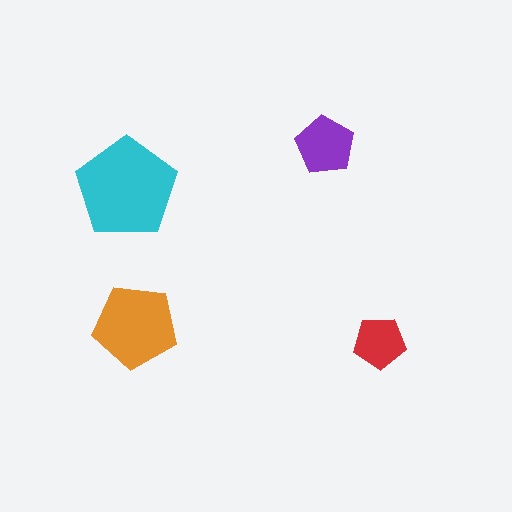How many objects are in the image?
There are 4 objects in the image.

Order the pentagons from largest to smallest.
the cyan one, the orange one, the purple one, the red one.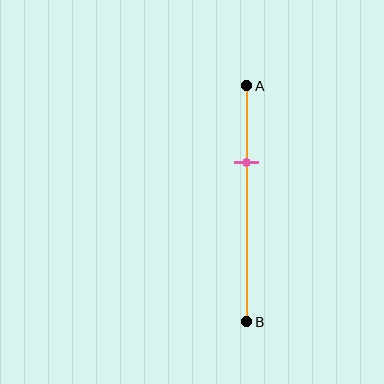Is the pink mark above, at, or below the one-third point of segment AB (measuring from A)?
The pink mark is approximately at the one-third point of segment AB.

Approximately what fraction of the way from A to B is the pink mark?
The pink mark is approximately 35% of the way from A to B.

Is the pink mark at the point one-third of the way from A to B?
Yes, the mark is approximately at the one-third point.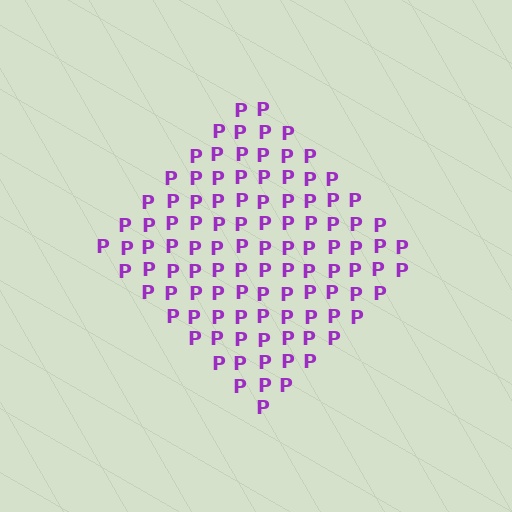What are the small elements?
The small elements are letter P's.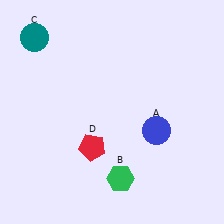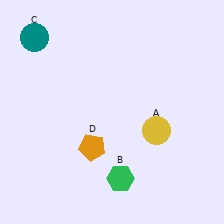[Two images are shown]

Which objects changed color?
A changed from blue to yellow. D changed from red to orange.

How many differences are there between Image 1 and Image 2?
There are 2 differences between the two images.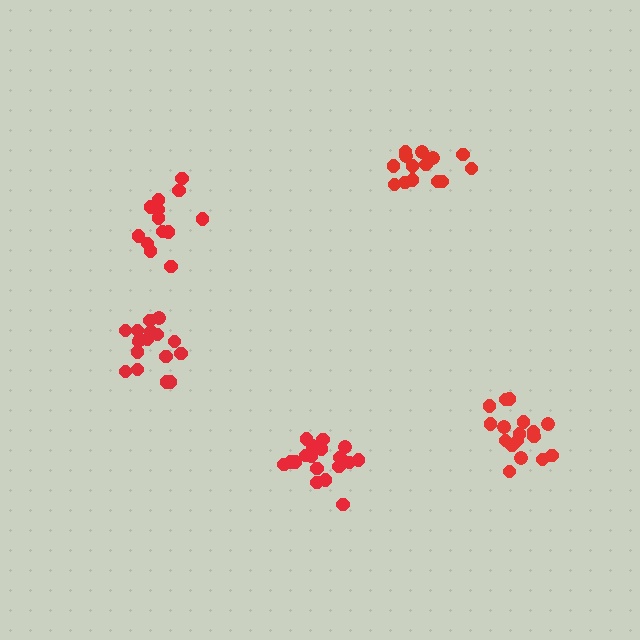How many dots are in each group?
Group 1: 17 dots, Group 2: 18 dots, Group 3: 13 dots, Group 4: 14 dots, Group 5: 18 dots (80 total).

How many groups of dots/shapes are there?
There are 5 groups.